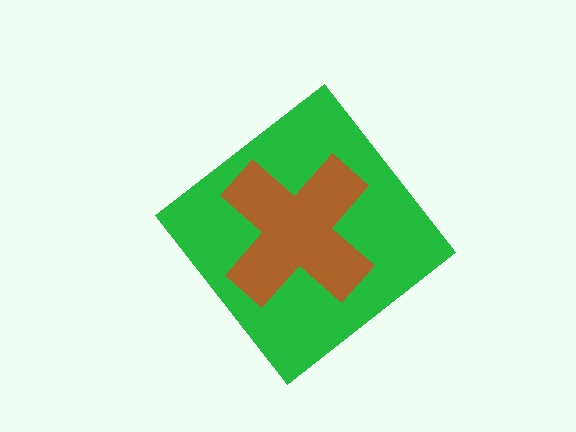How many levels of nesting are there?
2.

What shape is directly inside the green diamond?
The brown cross.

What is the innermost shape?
The brown cross.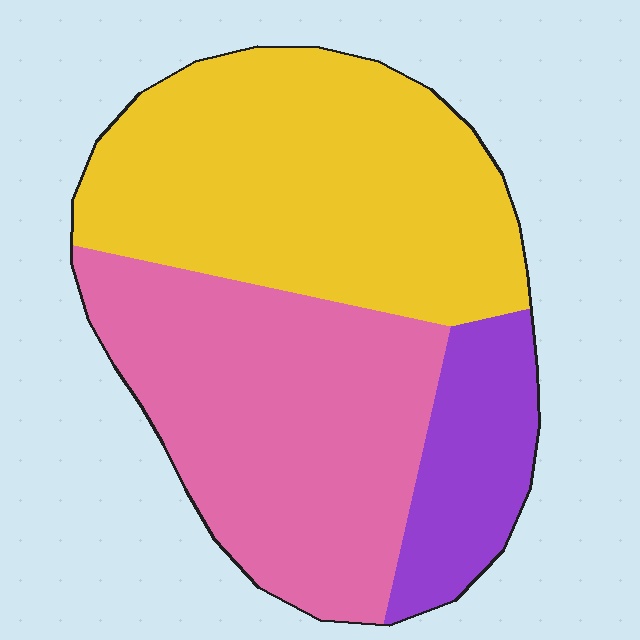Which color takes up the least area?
Purple, at roughly 15%.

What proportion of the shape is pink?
Pink covers around 40% of the shape.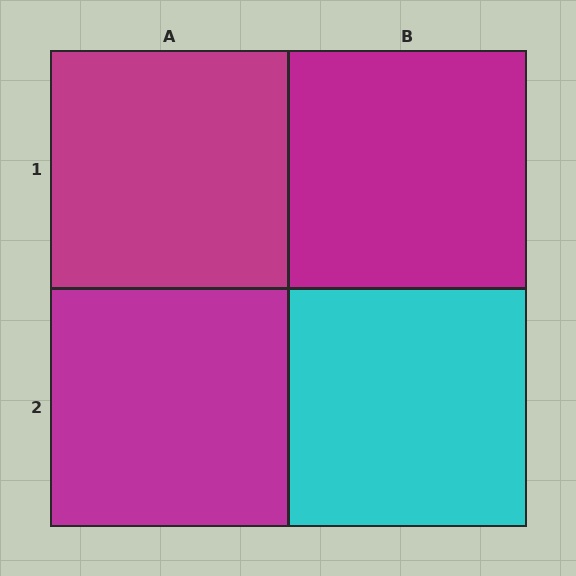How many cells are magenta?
3 cells are magenta.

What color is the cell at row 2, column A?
Magenta.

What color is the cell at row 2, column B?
Cyan.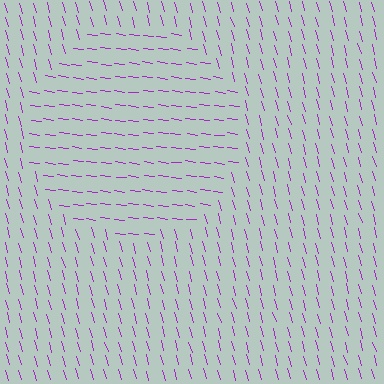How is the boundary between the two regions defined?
The boundary is defined purely by a change in line orientation (approximately 67 degrees difference). All lines are the same color and thickness.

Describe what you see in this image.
The image is filled with small purple line segments. A circle region in the image has lines oriented differently from the surrounding lines, creating a visible texture boundary.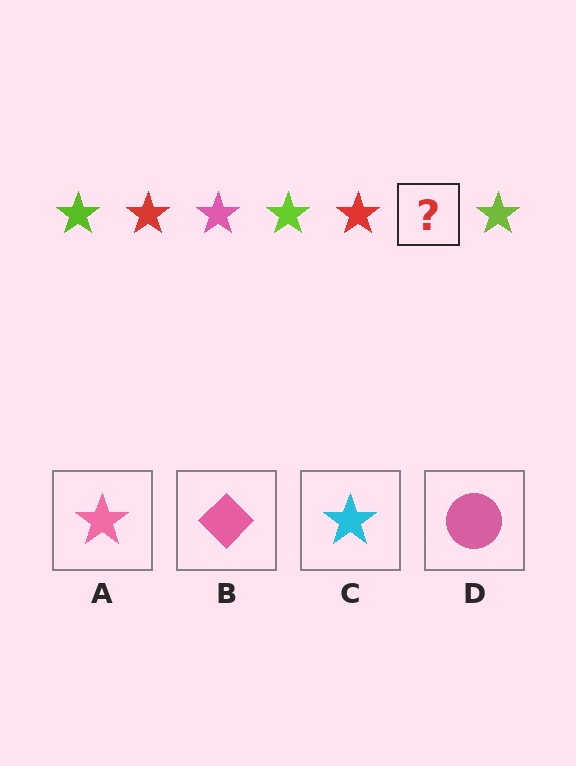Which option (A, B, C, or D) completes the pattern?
A.